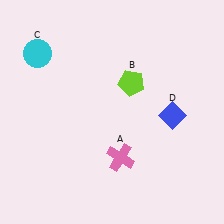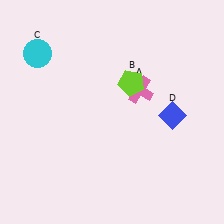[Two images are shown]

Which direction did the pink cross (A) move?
The pink cross (A) moved up.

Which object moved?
The pink cross (A) moved up.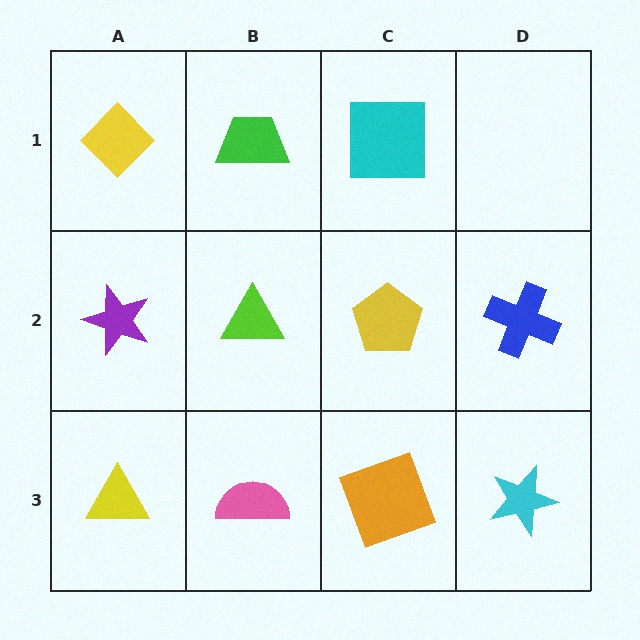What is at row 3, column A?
A yellow triangle.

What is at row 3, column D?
A cyan star.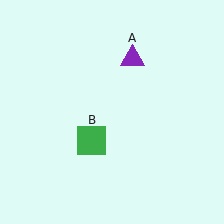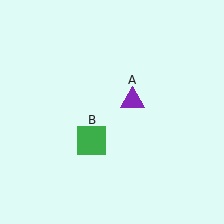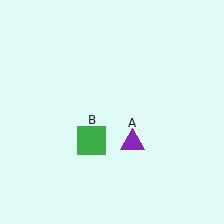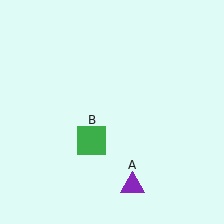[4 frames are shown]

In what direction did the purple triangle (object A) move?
The purple triangle (object A) moved down.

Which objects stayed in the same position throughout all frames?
Green square (object B) remained stationary.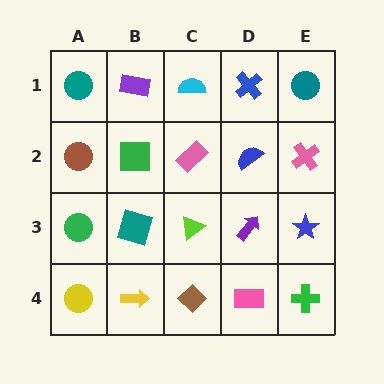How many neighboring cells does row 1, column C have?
3.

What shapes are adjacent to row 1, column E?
A pink cross (row 2, column E), a blue cross (row 1, column D).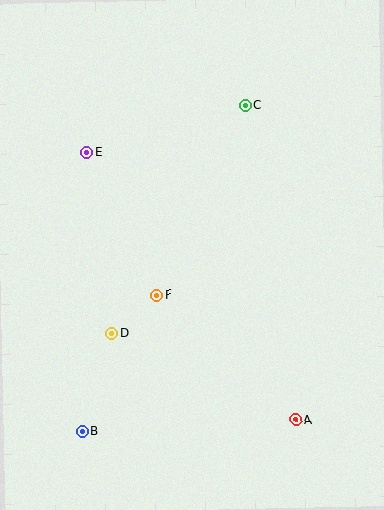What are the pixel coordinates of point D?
Point D is at (111, 333).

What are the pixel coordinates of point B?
Point B is at (82, 432).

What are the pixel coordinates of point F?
Point F is at (156, 295).